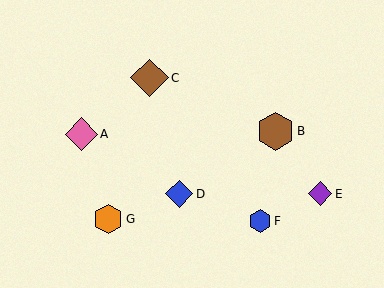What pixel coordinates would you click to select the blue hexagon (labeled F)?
Click at (260, 221) to select the blue hexagon F.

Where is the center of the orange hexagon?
The center of the orange hexagon is at (108, 219).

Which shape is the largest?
The brown hexagon (labeled B) is the largest.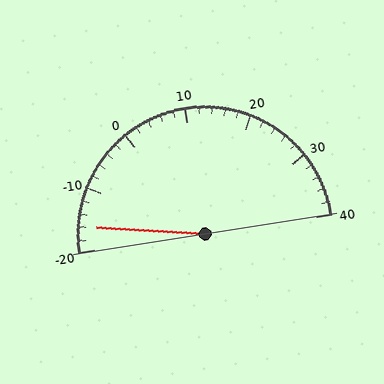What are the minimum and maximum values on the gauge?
The gauge ranges from -20 to 40.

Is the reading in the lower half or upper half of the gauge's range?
The reading is in the lower half of the range (-20 to 40).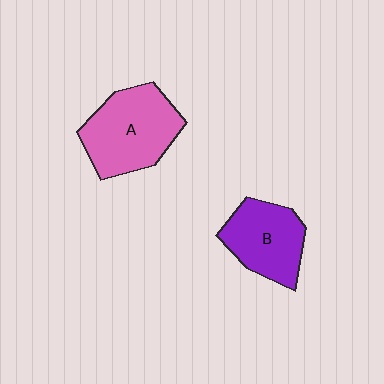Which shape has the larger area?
Shape A (pink).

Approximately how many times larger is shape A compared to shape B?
Approximately 1.3 times.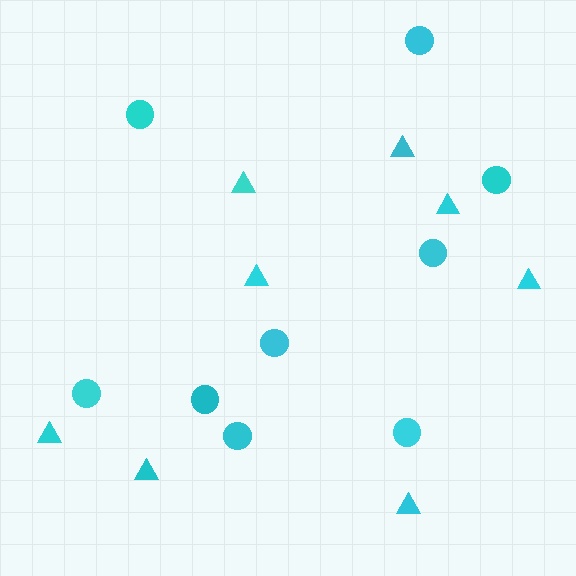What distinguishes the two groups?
There are 2 groups: one group of triangles (8) and one group of circles (9).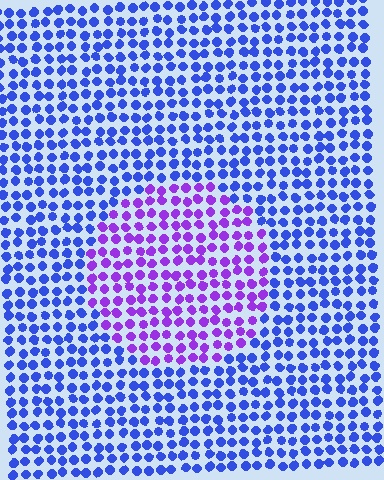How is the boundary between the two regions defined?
The boundary is defined purely by a slight shift in hue (about 46 degrees). Spacing, size, and orientation are identical on both sides.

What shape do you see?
I see a circle.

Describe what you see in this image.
The image is filled with small blue elements in a uniform arrangement. A circle-shaped region is visible where the elements are tinted to a slightly different hue, forming a subtle color boundary.